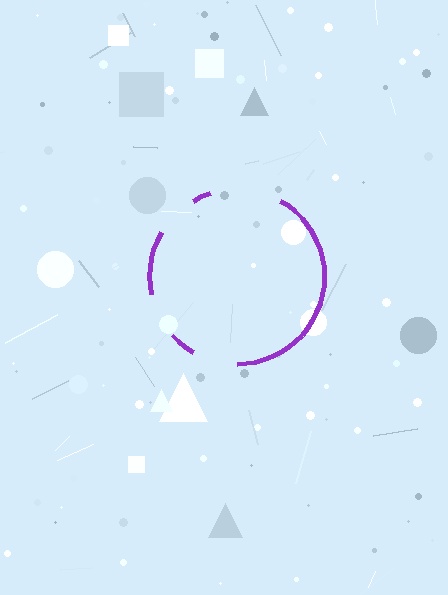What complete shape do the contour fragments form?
The contour fragments form a circle.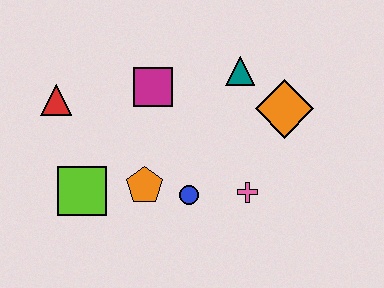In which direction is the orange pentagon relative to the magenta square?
The orange pentagon is below the magenta square.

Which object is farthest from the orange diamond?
The red triangle is farthest from the orange diamond.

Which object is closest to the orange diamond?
The teal triangle is closest to the orange diamond.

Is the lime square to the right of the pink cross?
No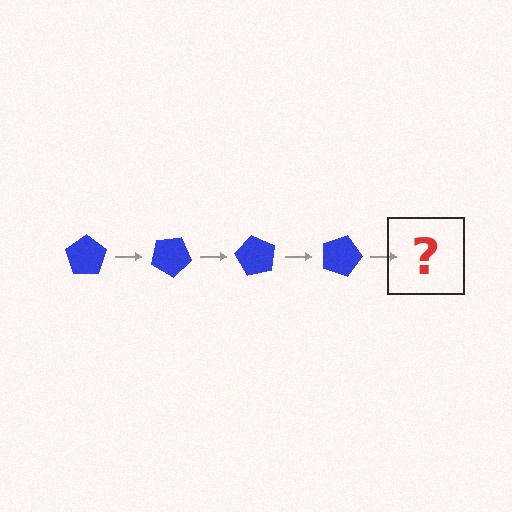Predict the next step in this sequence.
The next step is a blue pentagon rotated 120 degrees.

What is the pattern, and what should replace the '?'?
The pattern is that the pentagon rotates 30 degrees each step. The '?' should be a blue pentagon rotated 120 degrees.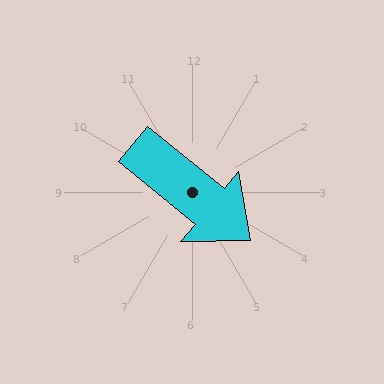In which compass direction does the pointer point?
Southeast.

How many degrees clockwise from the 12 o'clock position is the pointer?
Approximately 129 degrees.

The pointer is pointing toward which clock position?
Roughly 4 o'clock.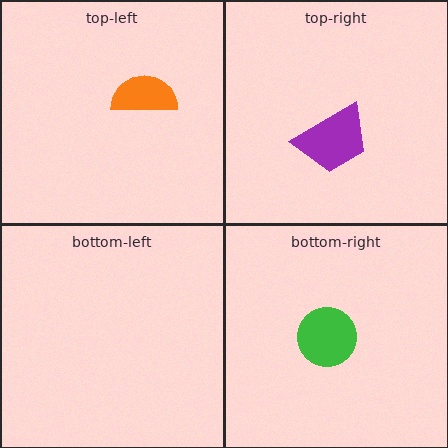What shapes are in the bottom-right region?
The green circle.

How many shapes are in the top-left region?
1.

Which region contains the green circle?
The bottom-right region.